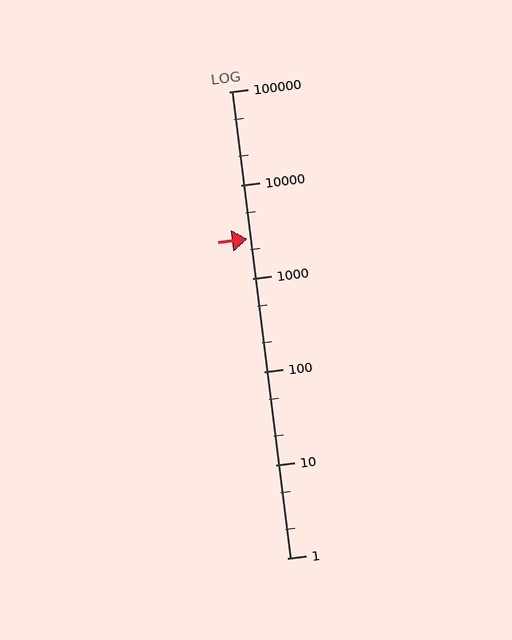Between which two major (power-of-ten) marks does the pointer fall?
The pointer is between 1000 and 10000.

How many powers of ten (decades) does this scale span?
The scale spans 5 decades, from 1 to 100000.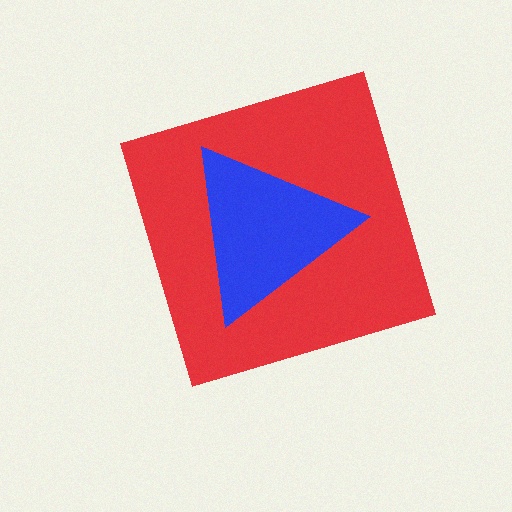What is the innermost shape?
The blue triangle.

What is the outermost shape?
The red diamond.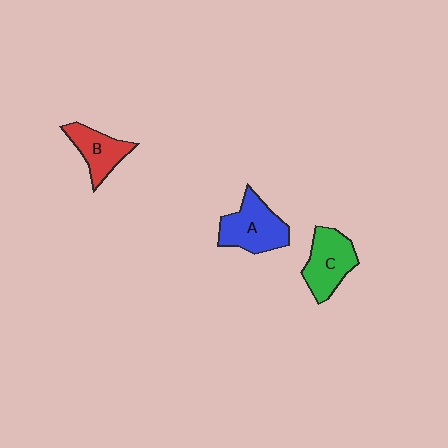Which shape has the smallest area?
Shape B (red).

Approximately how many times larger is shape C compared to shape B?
Approximately 1.2 times.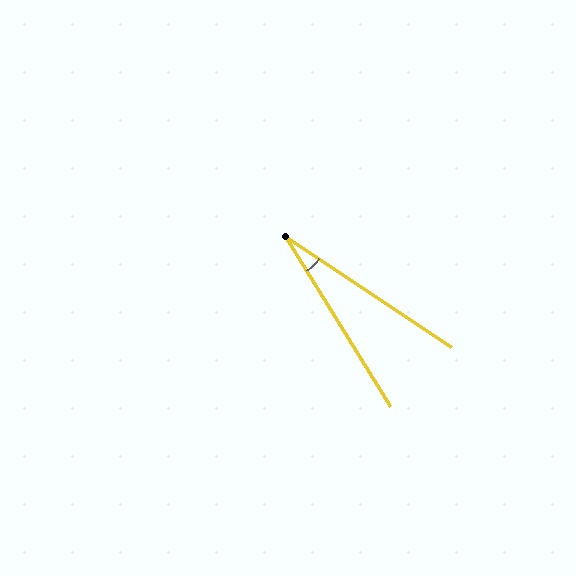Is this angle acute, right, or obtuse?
It is acute.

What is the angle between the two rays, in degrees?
Approximately 25 degrees.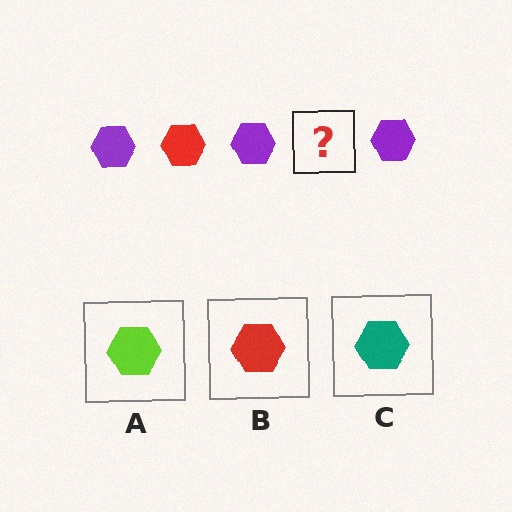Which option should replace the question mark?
Option B.